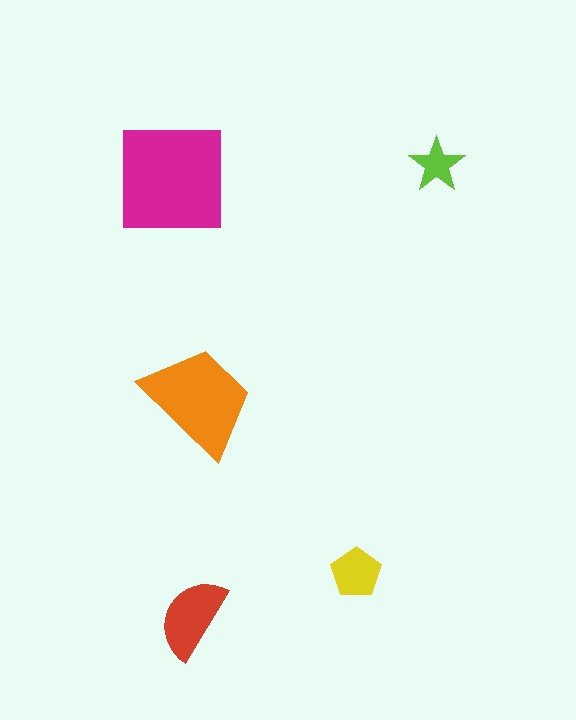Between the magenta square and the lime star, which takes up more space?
The magenta square.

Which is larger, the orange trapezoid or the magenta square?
The magenta square.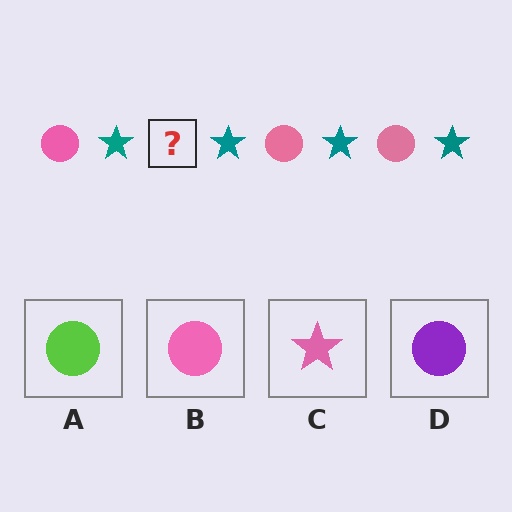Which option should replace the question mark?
Option B.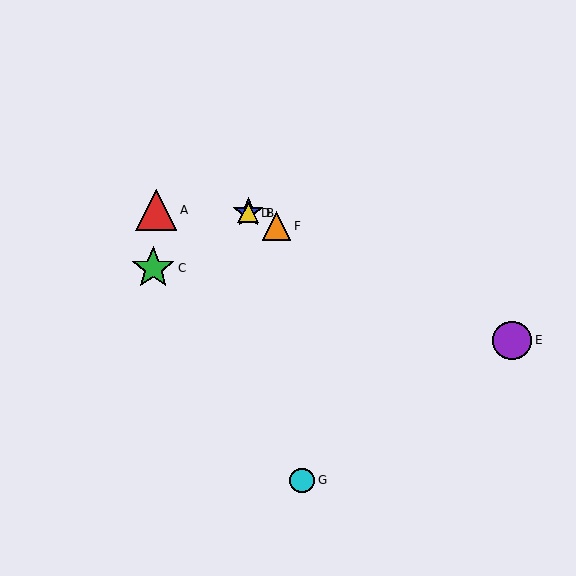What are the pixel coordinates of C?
Object C is at (153, 268).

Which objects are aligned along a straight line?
Objects B, D, E, F are aligned along a straight line.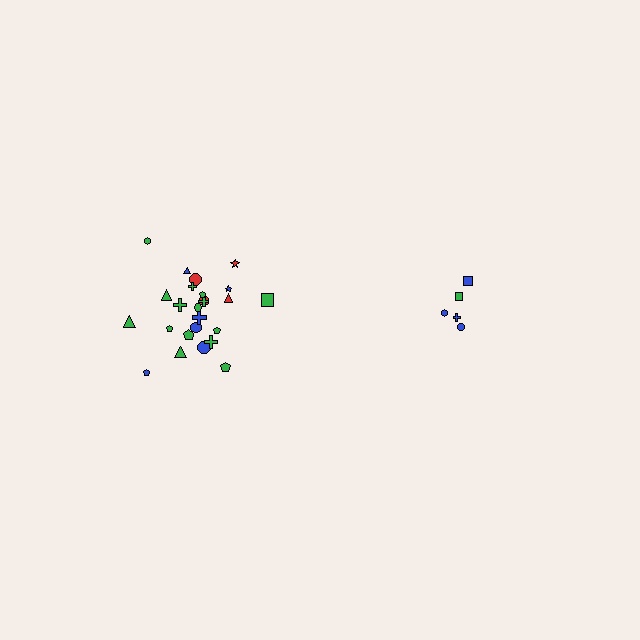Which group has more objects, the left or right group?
The left group.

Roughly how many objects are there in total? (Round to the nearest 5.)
Roughly 30 objects in total.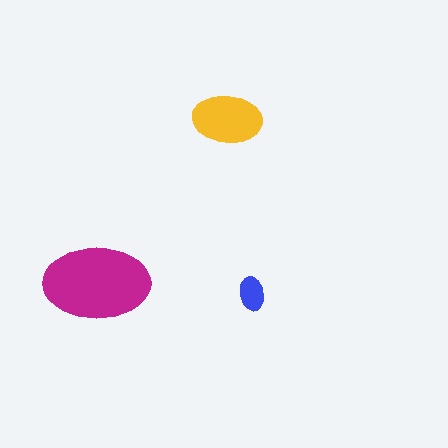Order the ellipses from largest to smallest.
the magenta one, the yellow one, the blue one.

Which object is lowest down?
The blue ellipse is bottommost.